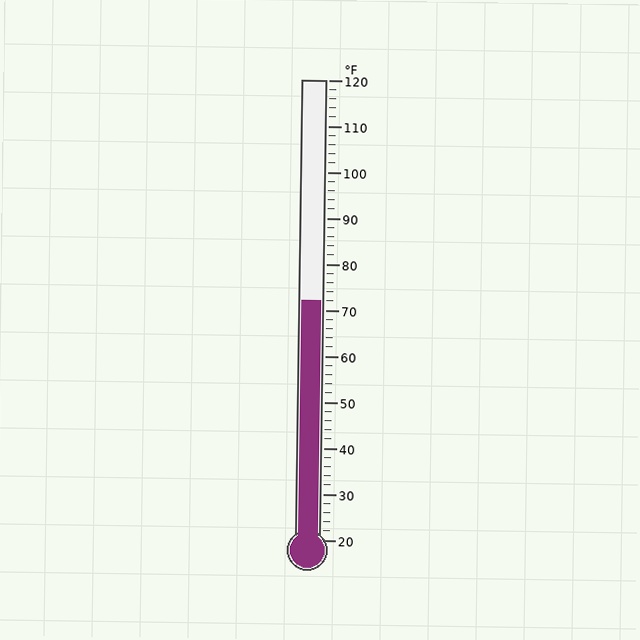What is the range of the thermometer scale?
The thermometer scale ranges from 20°F to 120°F.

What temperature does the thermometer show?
The thermometer shows approximately 72°F.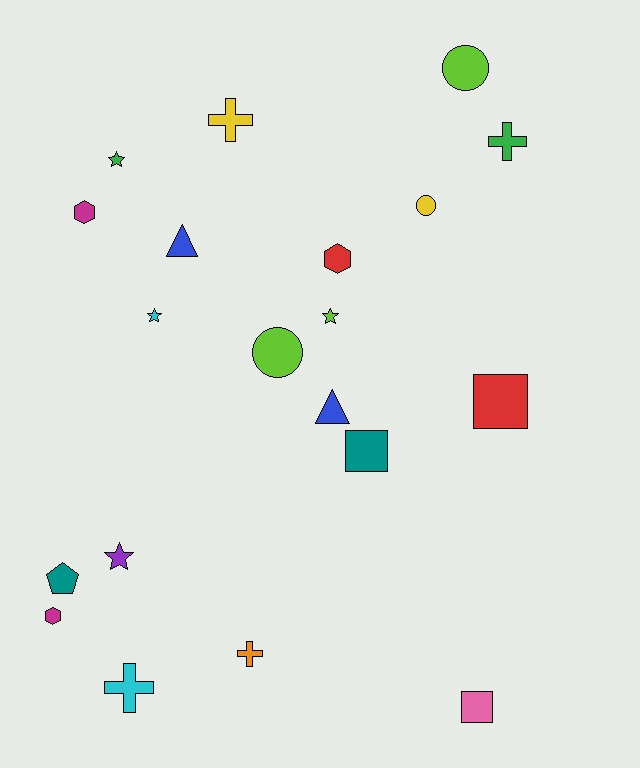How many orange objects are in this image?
There is 1 orange object.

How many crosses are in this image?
There are 4 crosses.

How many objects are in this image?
There are 20 objects.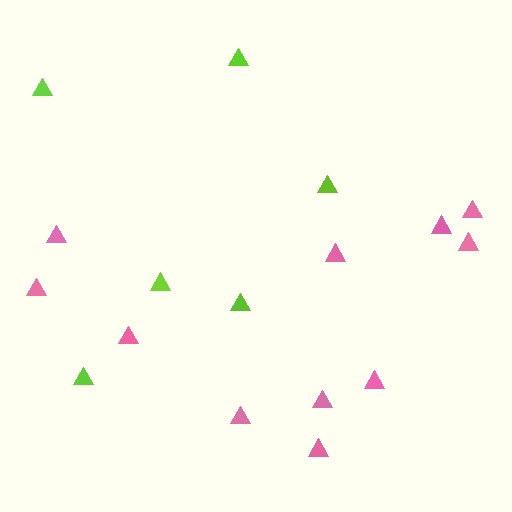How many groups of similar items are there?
There are 2 groups: one group of lime triangles (6) and one group of pink triangles (11).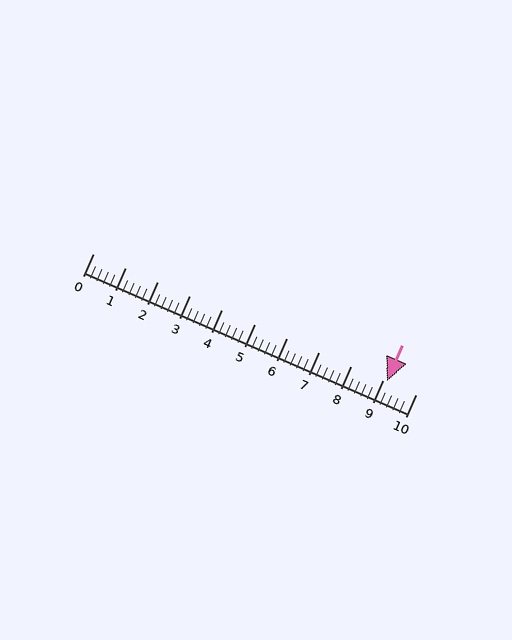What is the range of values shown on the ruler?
The ruler shows values from 0 to 10.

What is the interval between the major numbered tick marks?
The major tick marks are spaced 1 units apart.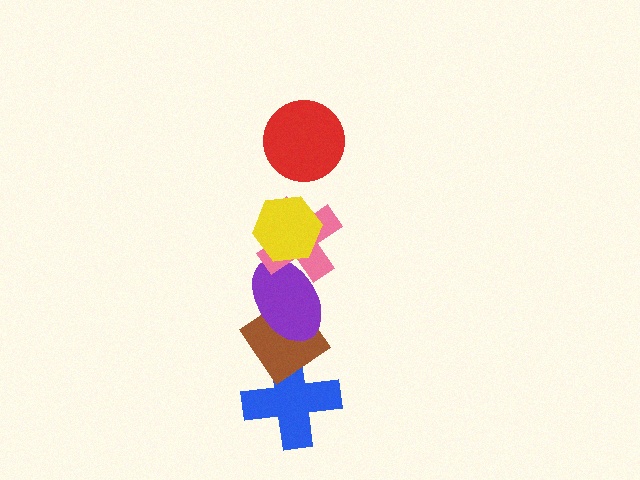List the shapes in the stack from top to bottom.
From top to bottom: the red circle, the yellow hexagon, the pink cross, the purple ellipse, the brown diamond, the blue cross.